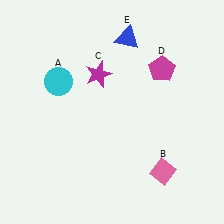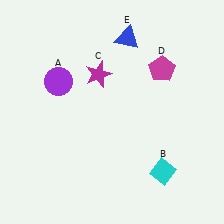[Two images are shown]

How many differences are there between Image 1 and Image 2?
There are 2 differences between the two images.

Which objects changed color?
A changed from cyan to purple. B changed from pink to cyan.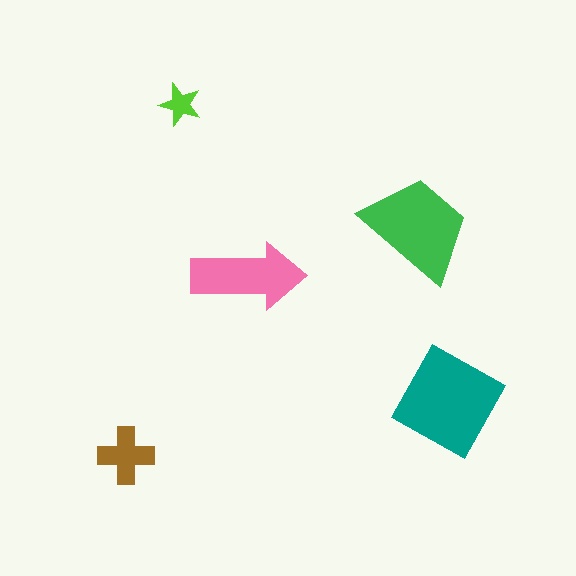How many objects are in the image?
There are 5 objects in the image.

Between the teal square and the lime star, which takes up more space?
The teal square.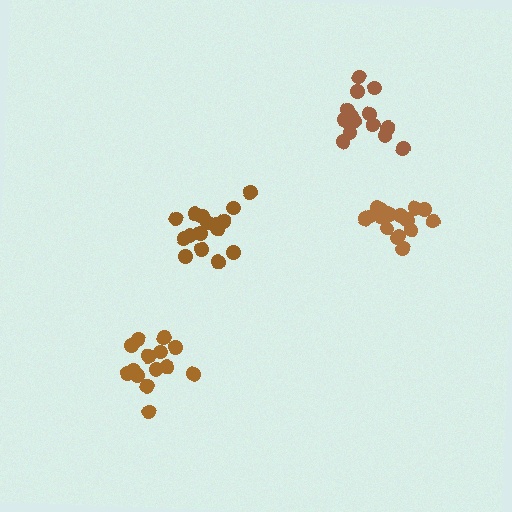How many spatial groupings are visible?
There are 4 spatial groupings.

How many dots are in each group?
Group 1: 14 dots, Group 2: 14 dots, Group 3: 16 dots, Group 4: 17 dots (61 total).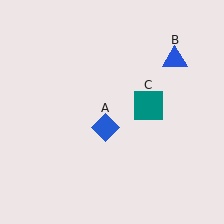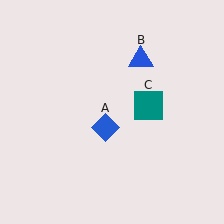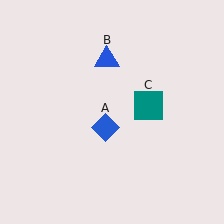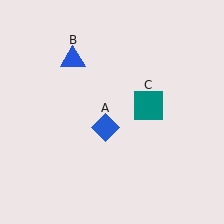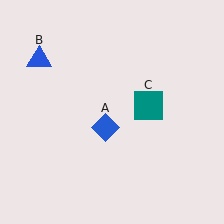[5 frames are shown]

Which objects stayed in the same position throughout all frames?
Blue diamond (object A) and teal square (object C) remained stationary.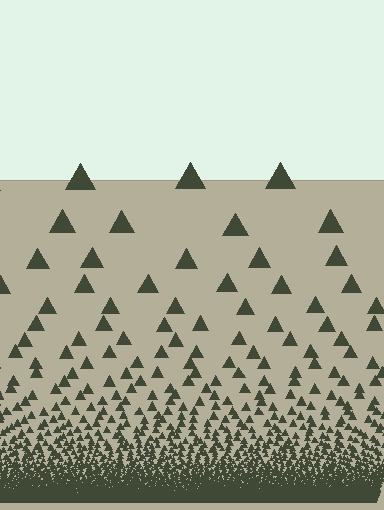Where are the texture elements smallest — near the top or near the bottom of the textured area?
Near the bottom.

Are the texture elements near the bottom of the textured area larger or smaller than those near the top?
Smaller. The gradient is inverted — elements near the bottom are smaller and denser.